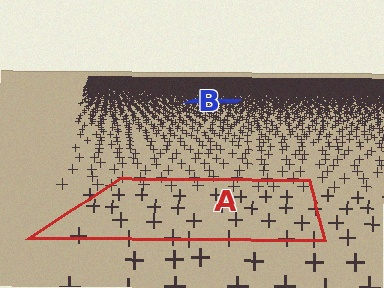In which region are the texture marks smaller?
The texture marks are smaller in region B, because it is farther away.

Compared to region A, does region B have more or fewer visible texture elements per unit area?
Region B has more texture elements per unit area — they are packed more densely because it is farther away.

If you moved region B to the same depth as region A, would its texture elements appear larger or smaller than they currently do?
They would appear larger. At a closer depth, the same texture elements are projected at a bigger on-screen size.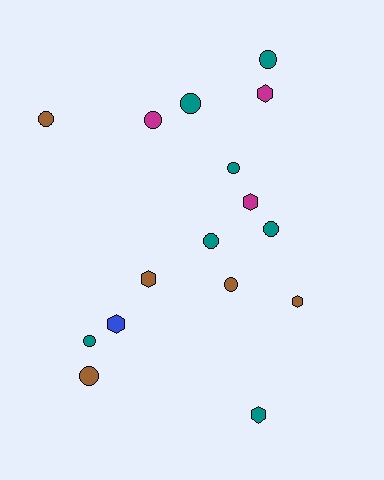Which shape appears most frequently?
Circle, with 10 objects.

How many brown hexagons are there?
There are 2 brown hexagons.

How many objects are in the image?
There are 16 objects.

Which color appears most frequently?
Teal, with 7 objects.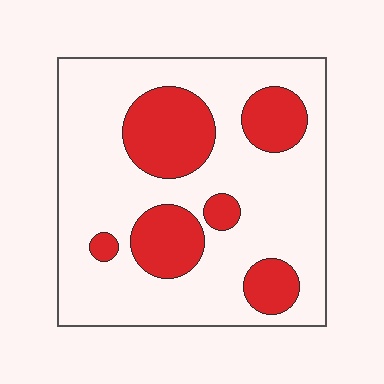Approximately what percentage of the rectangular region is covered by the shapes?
Approximately 25%.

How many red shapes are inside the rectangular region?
6.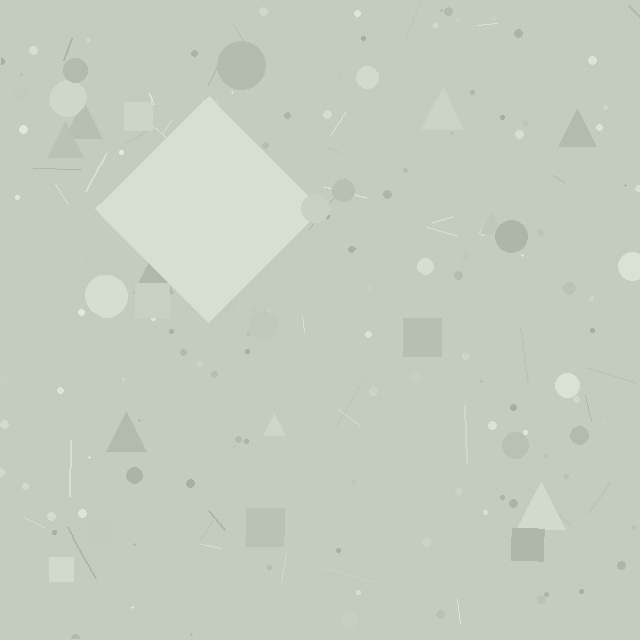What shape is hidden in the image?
A diamond is hidden in the image.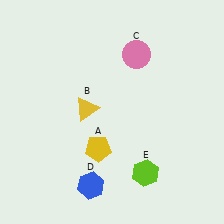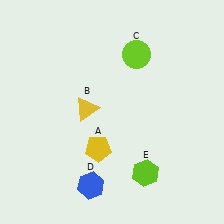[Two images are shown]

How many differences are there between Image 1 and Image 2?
There is 1 difference between the two images.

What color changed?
The circle (C) changed from pink in Image 1 to lime in Image 2.